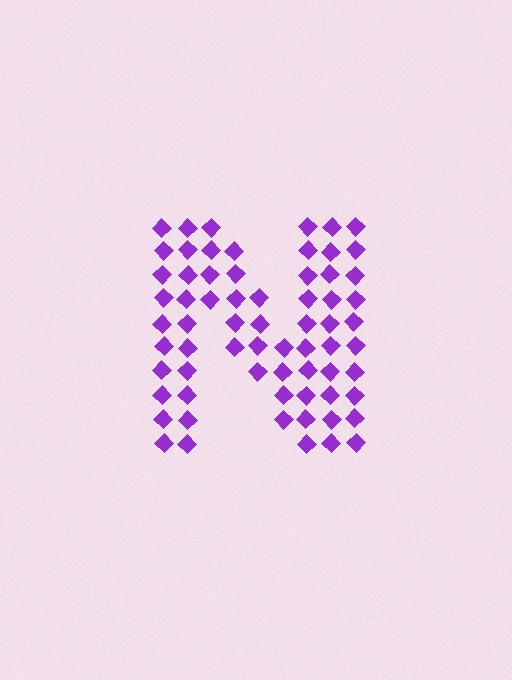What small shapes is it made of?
It is made of small diamonds.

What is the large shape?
The large shape is the letter N.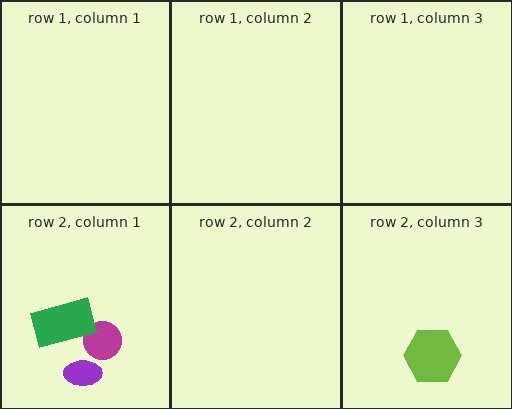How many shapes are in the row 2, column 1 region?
3.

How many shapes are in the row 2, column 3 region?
1.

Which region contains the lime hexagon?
The row 2, column 3 region.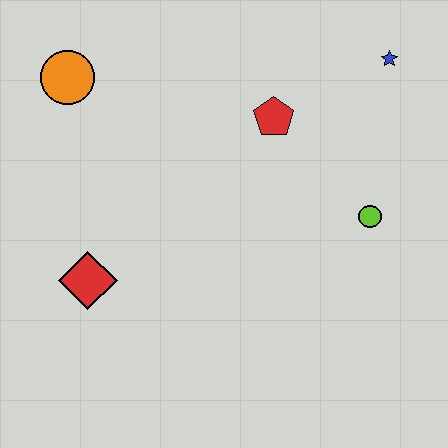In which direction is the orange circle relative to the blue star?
The orange circle is to the left of the blue star.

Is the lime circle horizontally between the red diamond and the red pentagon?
No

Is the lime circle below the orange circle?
Yes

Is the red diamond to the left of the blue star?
Yes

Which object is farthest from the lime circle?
The orange circle is farthest from the lime circle.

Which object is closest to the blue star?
The red pentagon is closest to the blue star.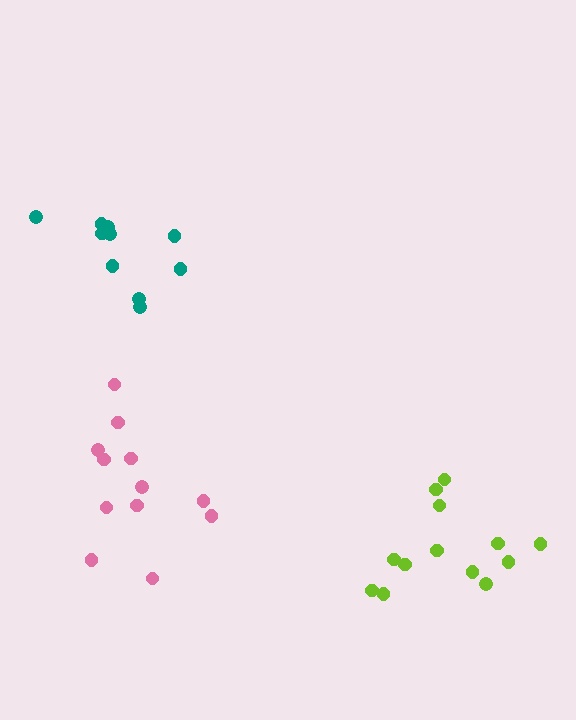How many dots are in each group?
Group 1: 13 dots, Group 2: 12 dots, Group 3: 10 dots (35 total).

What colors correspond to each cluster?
The clusters are colored: lime, pink, teal.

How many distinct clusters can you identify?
There are 3 distinct clusters.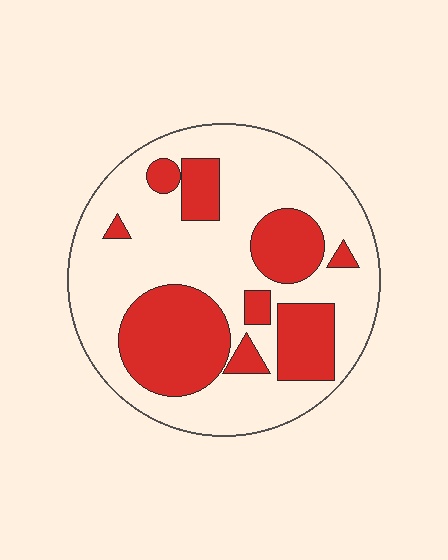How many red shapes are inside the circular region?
9.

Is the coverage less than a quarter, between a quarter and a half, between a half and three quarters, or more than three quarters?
Between a quarter and a half.